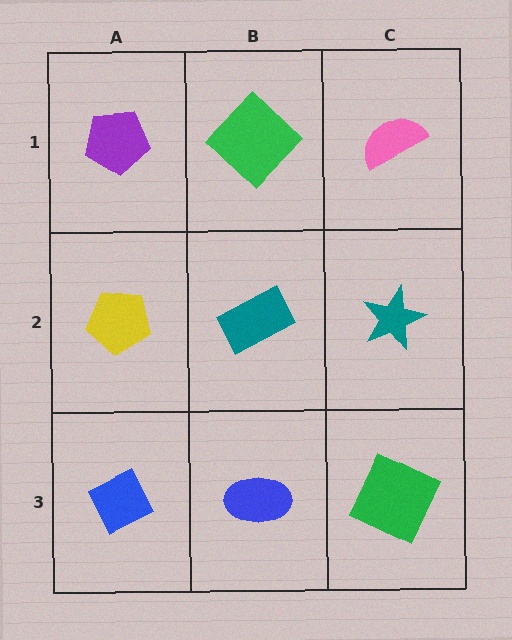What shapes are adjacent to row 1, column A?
A yellow pentagon (row 2, column A), a green diamond (row 1, column B).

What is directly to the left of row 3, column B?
A blue diamond.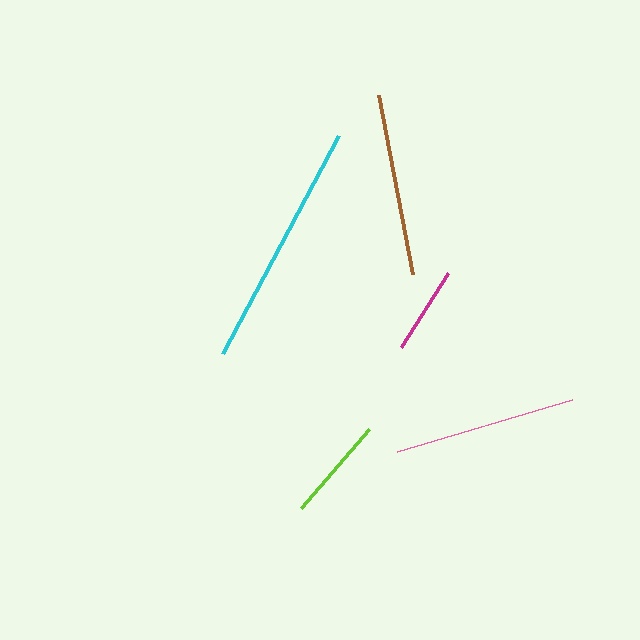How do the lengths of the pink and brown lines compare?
The pink and brown lines are approximately the same length.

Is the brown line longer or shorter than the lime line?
The brown line is longer than the lime line.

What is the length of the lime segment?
The lime segment is approximately 104 pixels long.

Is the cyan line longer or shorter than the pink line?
The cyan line is longer than the pink line.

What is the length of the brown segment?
The brown segment is approximately 182 pixels long.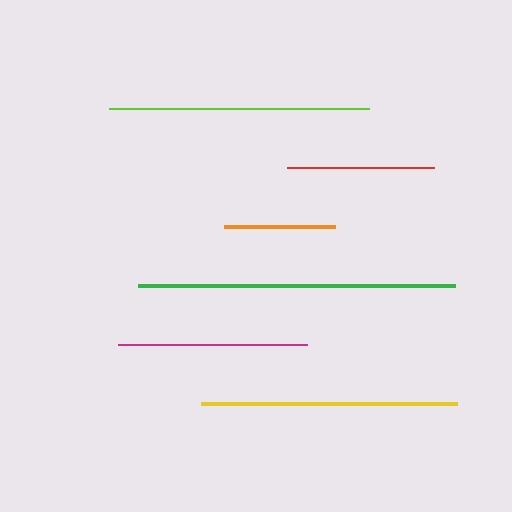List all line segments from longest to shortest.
From longest to shortest: green, lime, yellow, magenta, red, orange.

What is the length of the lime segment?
The lime segment is approximately 260 pixels long.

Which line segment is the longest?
The green line is the longest at approximately 317 pixels.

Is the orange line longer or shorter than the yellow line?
The yellow line is longer than the orange line.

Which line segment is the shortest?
The orange line is the shortest at approximately 111 pixels.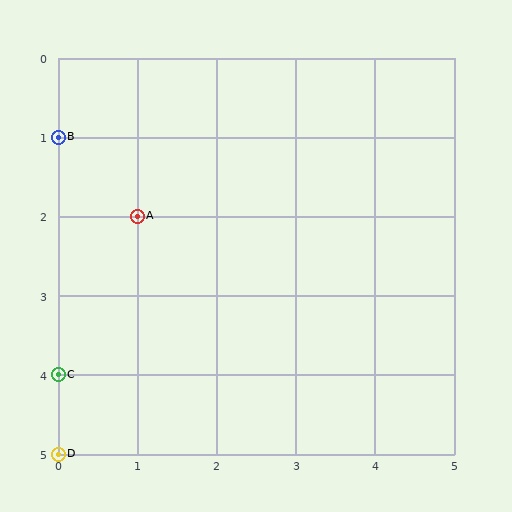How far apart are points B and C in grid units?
Points B and C are 3 rows apart.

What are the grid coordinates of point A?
Point A is at grid coordinates (1, 2).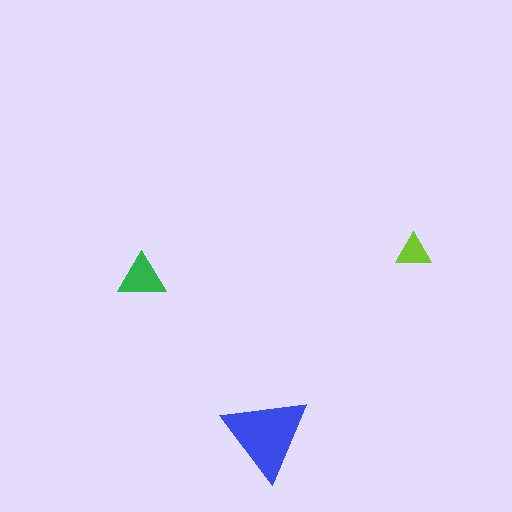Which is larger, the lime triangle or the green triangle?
The green one.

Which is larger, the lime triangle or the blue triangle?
The blue one.